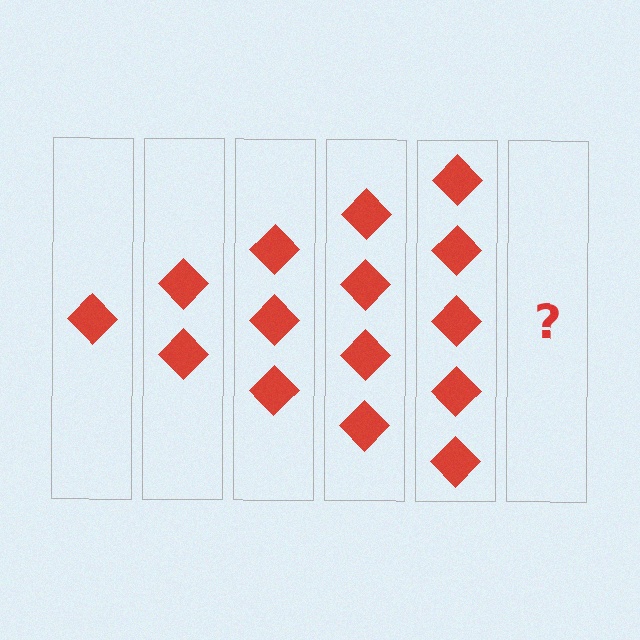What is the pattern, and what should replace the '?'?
The pattern is that each step adds one more diamond. The '?' should be 6 diamonds.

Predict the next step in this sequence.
The next step is 6 diamonds.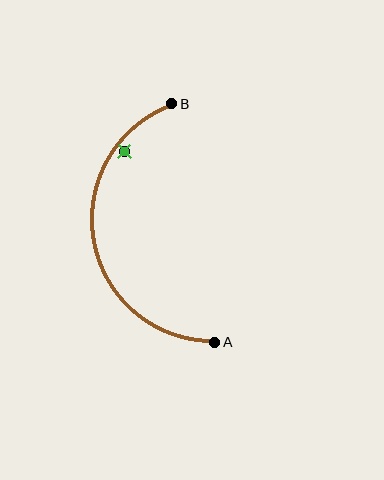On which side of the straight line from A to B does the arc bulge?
The arc bulges to the left of the straight line connecting A and B.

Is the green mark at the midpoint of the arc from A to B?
No — the green mark does not lie on the arc at all. It sits slightly inside the curve.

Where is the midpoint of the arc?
The arc midpoint is the point on the curve farthest from the straight line joining A and B. It sits to the left of that line.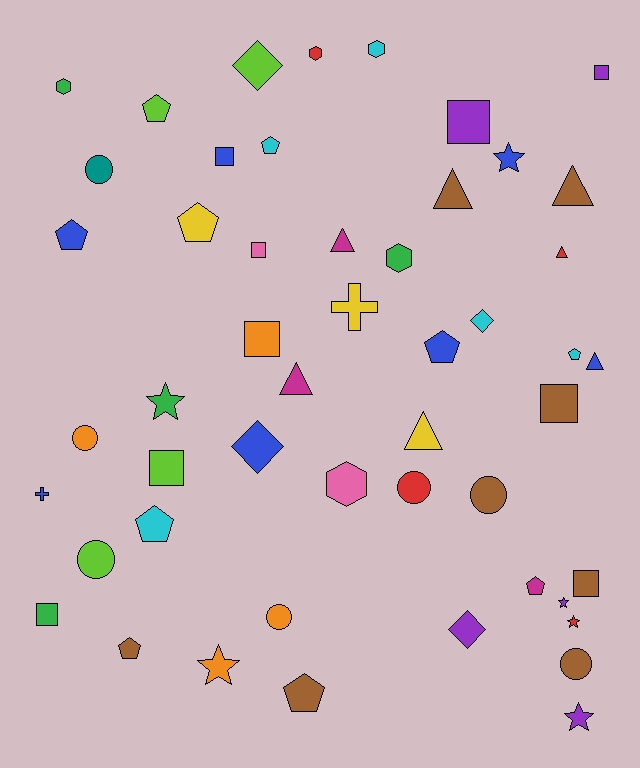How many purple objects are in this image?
There are 5 purple objects.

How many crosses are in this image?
There are 2 crosses.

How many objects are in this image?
There are 50 objects.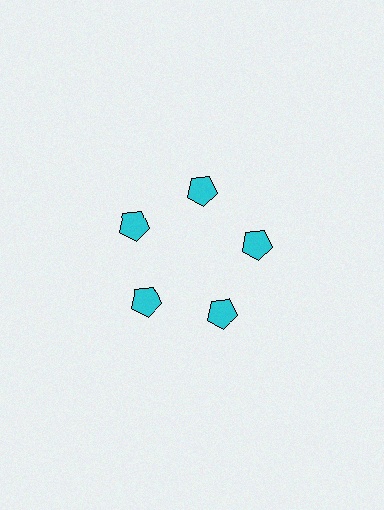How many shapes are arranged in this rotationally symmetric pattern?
There are 5 shapes, arranged in 5 groups of 1.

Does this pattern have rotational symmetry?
Yes, this pattern has 5-fold rotational symmetry. It looks the same after rotating 72 degrees around the center.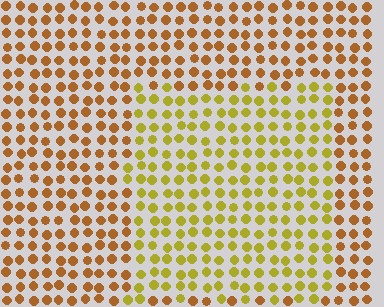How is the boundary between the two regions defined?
The boundary is defined purely by a slight shift in hue (about 32 degrees). Spacing, size, and orientation are identical on both sides.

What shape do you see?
I see a rectangle.